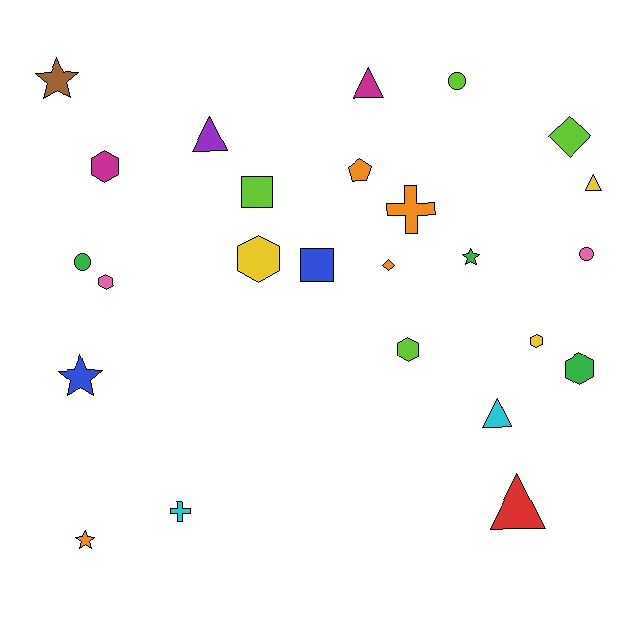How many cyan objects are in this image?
There are 2 cyan objects.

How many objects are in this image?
There are 25 objects.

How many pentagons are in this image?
There is 1 pentagon.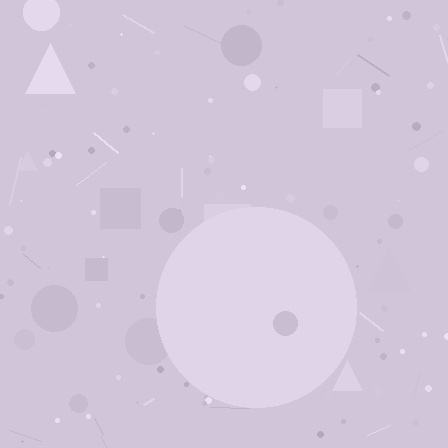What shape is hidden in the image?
A circle is hidden in the image.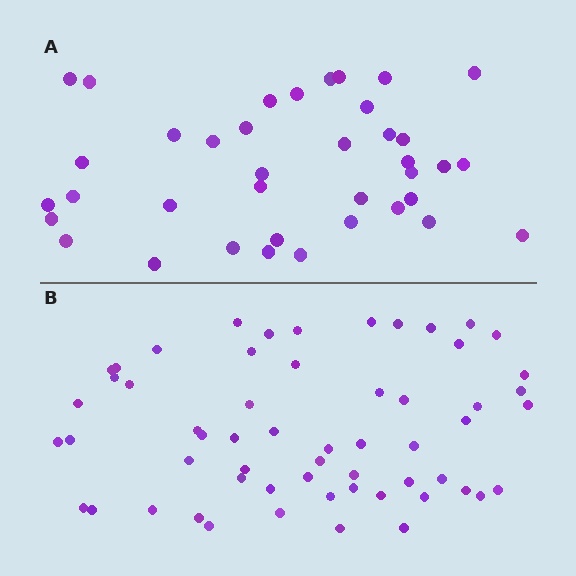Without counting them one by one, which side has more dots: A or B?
Region B (the bottom region) has more dots.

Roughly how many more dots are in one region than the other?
Region B has approximately 20 more dots than region A.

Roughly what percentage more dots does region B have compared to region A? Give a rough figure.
About 55% more.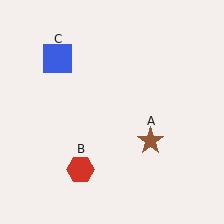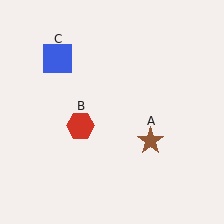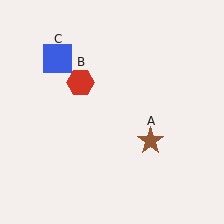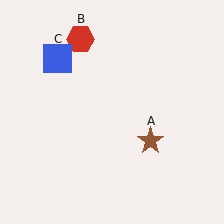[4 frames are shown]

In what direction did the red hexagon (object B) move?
The red hexagon (object B) moved up.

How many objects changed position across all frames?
1 object changed position: red hexagon (object B).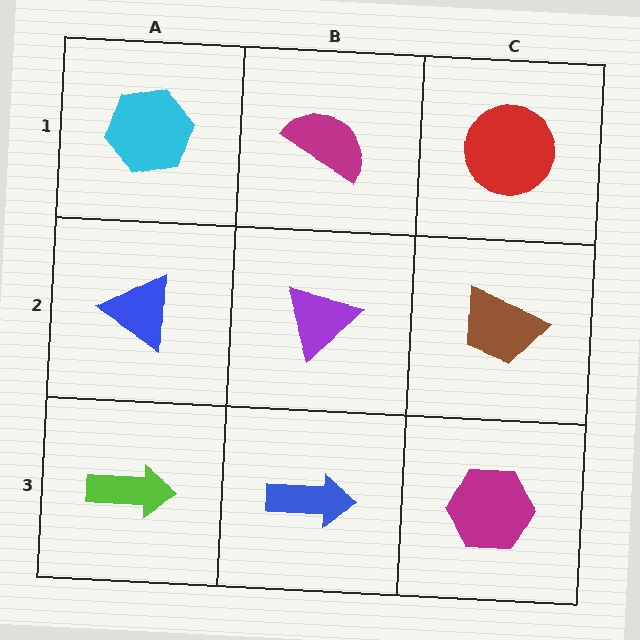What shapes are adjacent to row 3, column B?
A purple triangle (row 2, column B), a lime arrow (row 3, column A), a magenta hexagon (row 3, column C).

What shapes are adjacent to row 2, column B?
A magenta semicircle (row 1, column B), a blue arrow (row 3, column B), a blue triangle (row 2, column A), a brown trapezoid (row 2, column C).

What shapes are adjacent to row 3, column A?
A blue triangle (row 2, column A), a blue arrow (row 3, column B).